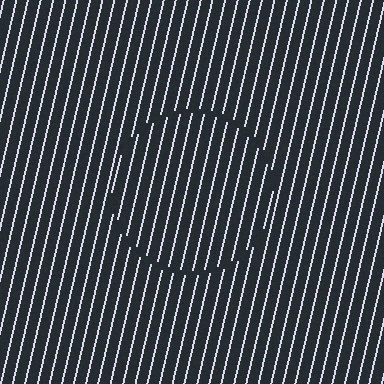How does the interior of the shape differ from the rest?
The interior of the shape contains the same grating, shifted by half a period — the contour is defined by the phase discontinuity where line-ends from the inner and outer gratings abut.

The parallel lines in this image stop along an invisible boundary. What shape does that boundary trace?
An illusory circle. The interior of the shape contains the same grating, shifted by half a period — the contour is defined by the phase discontinuity where line-ends from the inner and outer gratings abut.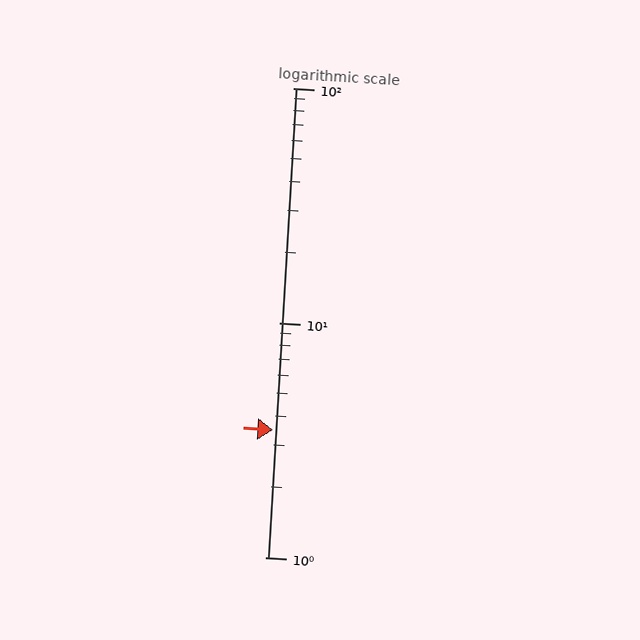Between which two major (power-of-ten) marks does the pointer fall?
The pointer is between 1 and 10.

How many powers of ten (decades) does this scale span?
The scale spans 2 decades, from 1 to 100.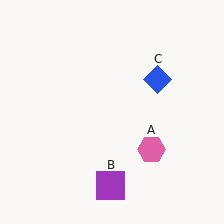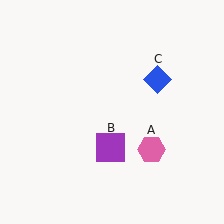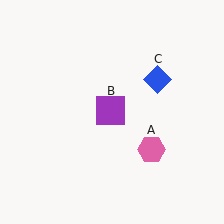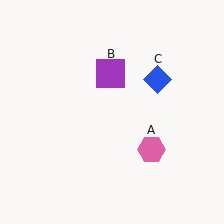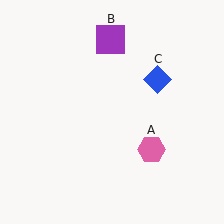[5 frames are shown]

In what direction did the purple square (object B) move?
The purple square (object B) moved up.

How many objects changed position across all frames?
1 object changed position: purple square (object B).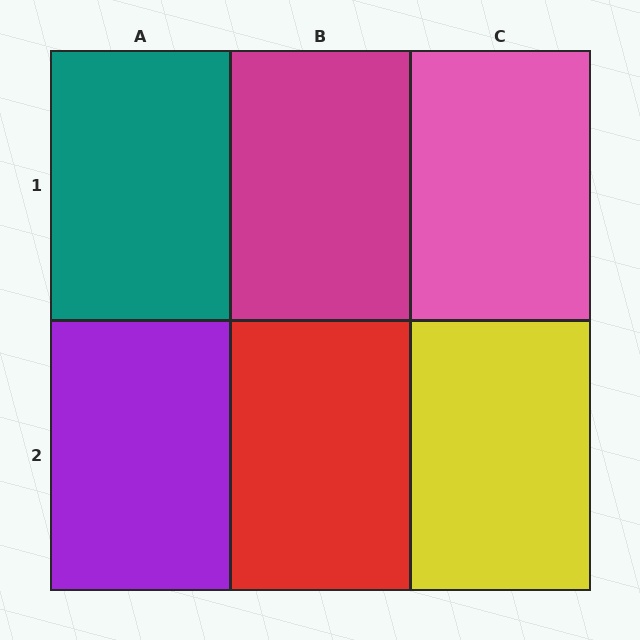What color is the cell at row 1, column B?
Magenta.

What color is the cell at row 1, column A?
Teal.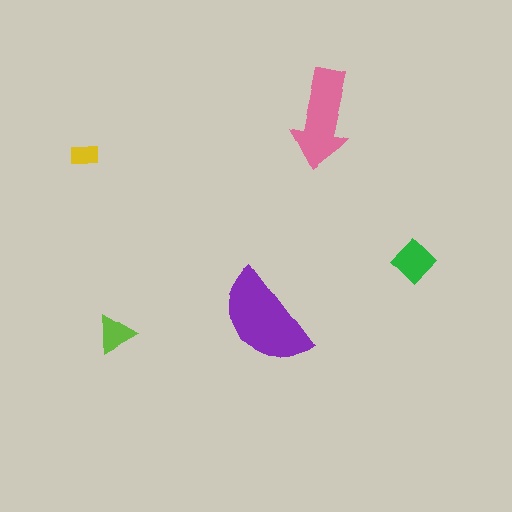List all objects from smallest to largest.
The yellow rectangle, the lime triangle, the green diamond, the pink arrow, the purple semicircle.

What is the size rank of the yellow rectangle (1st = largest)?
5th.